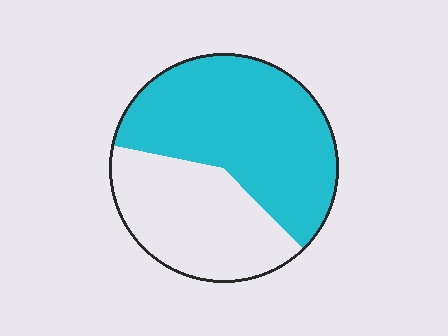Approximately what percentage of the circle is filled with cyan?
Approximately 60%.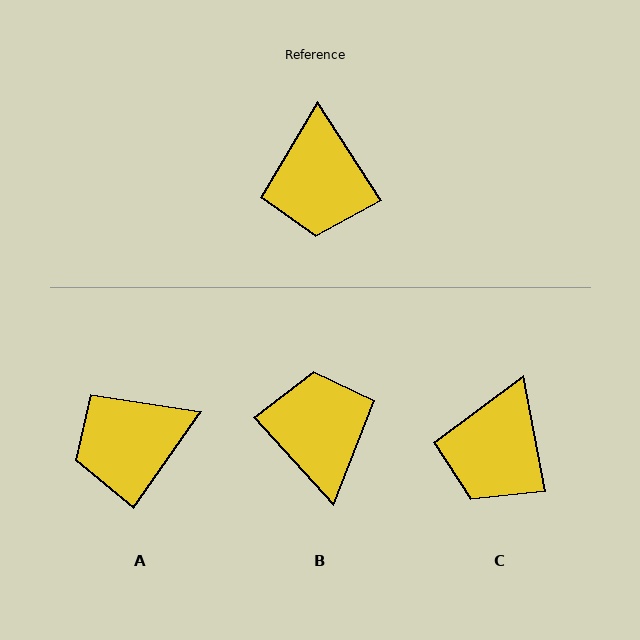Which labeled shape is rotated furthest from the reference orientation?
B, about 171 degrees away.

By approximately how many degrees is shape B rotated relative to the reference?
Approximately 171 degrees clockwise.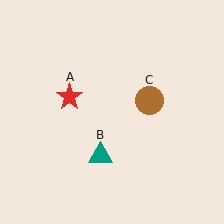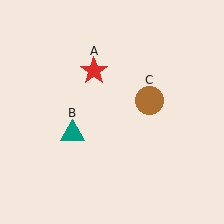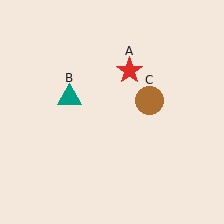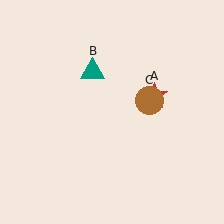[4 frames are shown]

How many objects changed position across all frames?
2 objects changed position: red star (object A), teal triangle (object B).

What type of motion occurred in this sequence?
The red star (object A), teal triangle (object B) rotated clockwise around the center of the scene.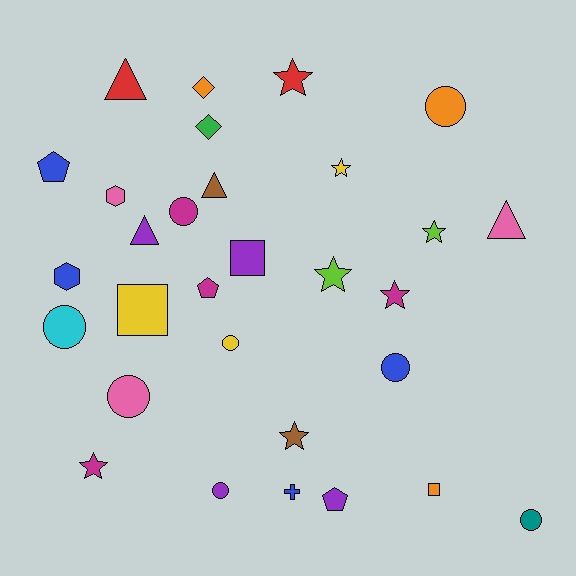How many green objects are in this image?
There is 1 green object.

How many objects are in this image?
There are 30 objects.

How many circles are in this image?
There are 8 circles.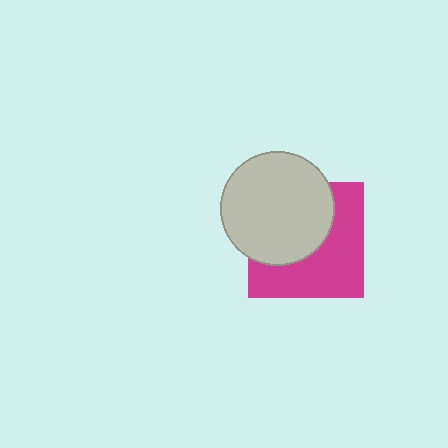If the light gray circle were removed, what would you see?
You would see the complete magenta square.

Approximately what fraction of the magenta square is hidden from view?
Roughly 49% of the magenta square is hidden behind the light gray circle.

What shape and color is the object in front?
The object in front is a light gray circle.